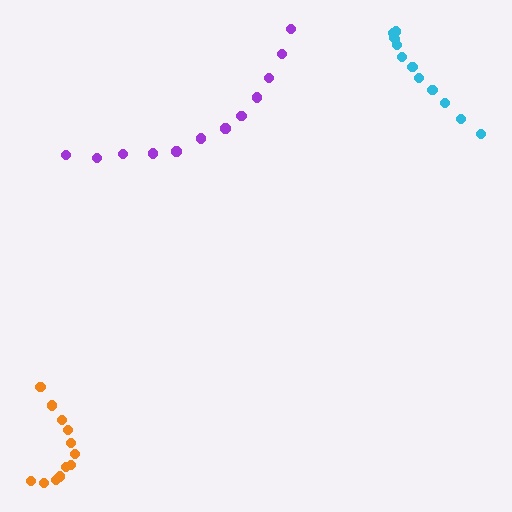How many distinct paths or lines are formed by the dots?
There are 3 distinct paths.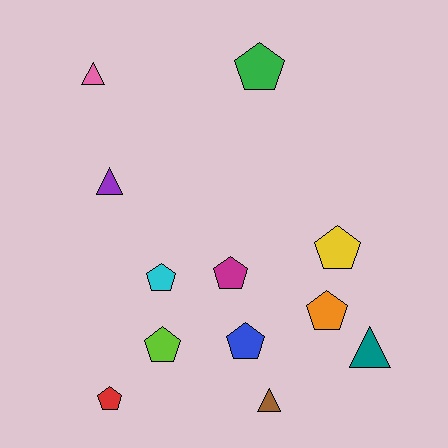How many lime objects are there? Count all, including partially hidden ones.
There is 1 lime object.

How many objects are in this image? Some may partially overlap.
There are 12 objects.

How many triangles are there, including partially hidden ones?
There are 4 triangles.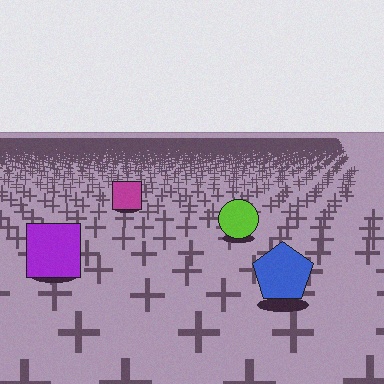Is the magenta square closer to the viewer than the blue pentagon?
No. The blue pentagon is closer — you can tell from the texture gradient: the ground texture is coarser near it.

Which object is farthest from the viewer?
The magenta square is farthest from the viewer. It appears smaller and the ground texture around it is denser.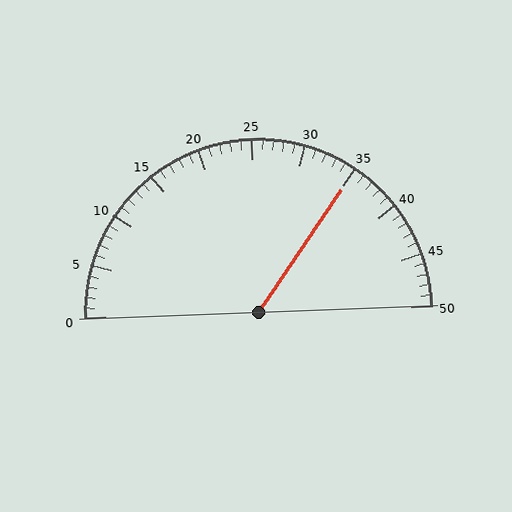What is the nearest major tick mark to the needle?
The nearest major tick mark is 35.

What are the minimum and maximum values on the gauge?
The gauge ranges from 0 to 50.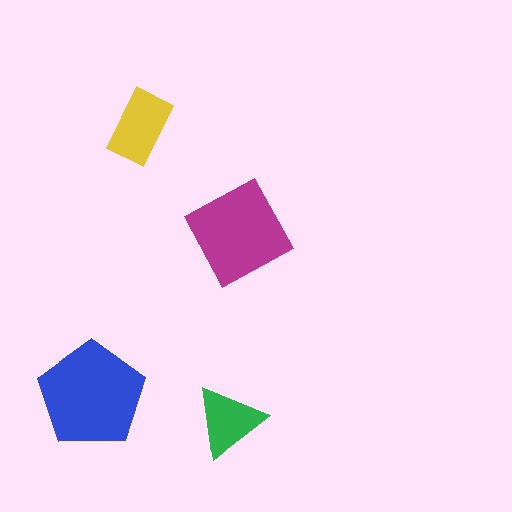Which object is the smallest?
The green triangle.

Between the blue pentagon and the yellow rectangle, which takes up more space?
The blue pentagon.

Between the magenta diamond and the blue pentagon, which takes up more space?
The blue pentagon.